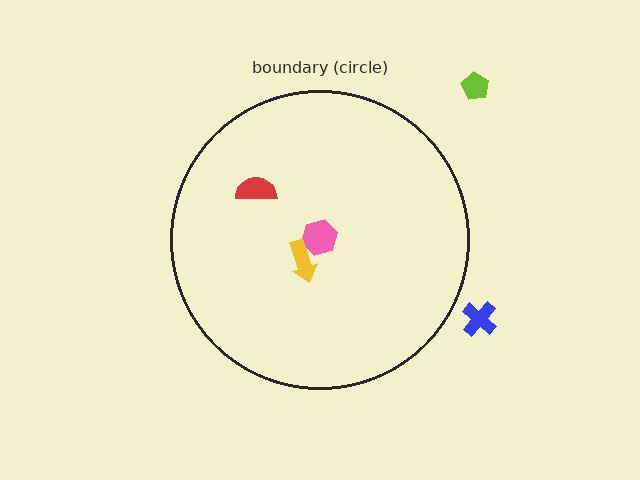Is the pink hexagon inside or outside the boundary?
Inside.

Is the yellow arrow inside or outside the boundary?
Inside.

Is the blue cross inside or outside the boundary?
Outside.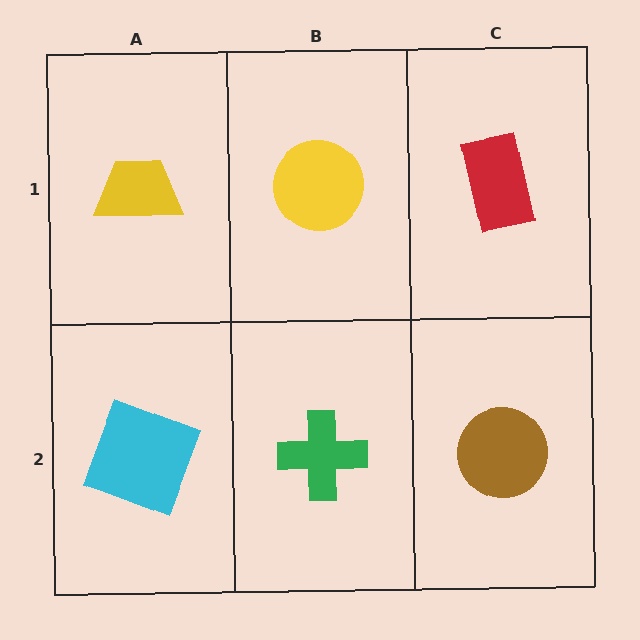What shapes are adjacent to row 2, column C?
A red rectangle (row 1, column C), a green cross (row 2, column B).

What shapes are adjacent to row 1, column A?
A cyan square (row 2, column A), a yellow circle (row 1, column B).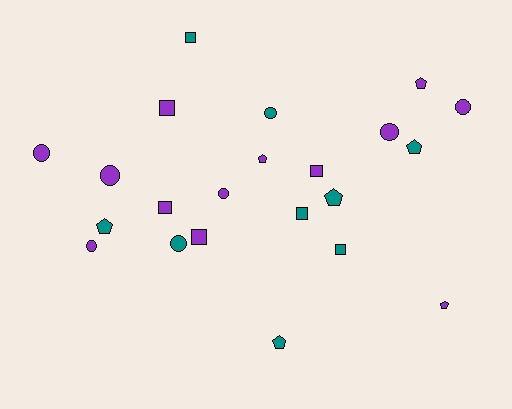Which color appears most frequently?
Purple, with 13 objects.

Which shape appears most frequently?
Circle, with 8 objects.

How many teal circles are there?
There are 2 teal circles.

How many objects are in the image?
There are 22 objects.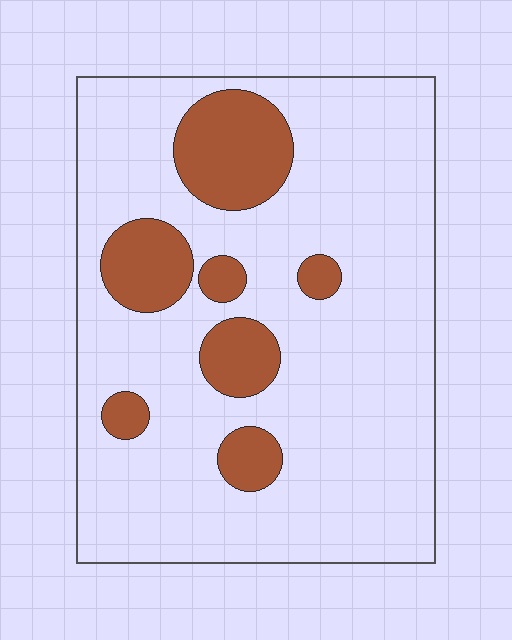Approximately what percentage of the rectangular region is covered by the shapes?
Approximately 20%.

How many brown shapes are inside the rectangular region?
7.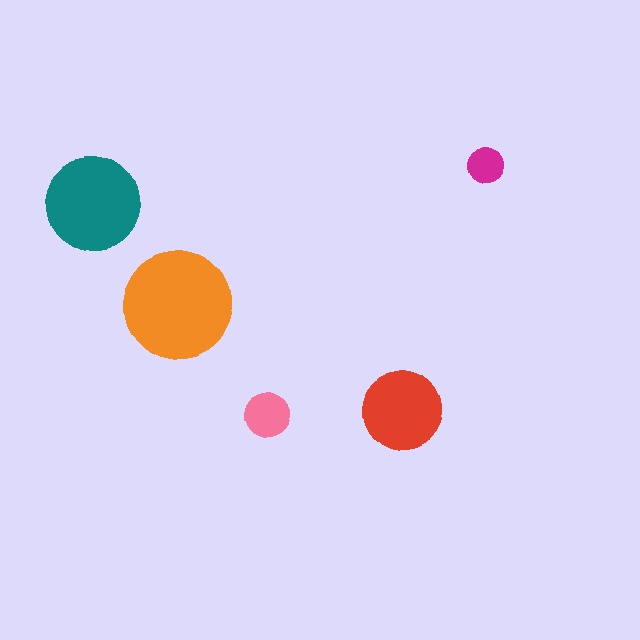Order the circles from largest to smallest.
the orange one, the teal one, the red one, the pink one, the magenta one.